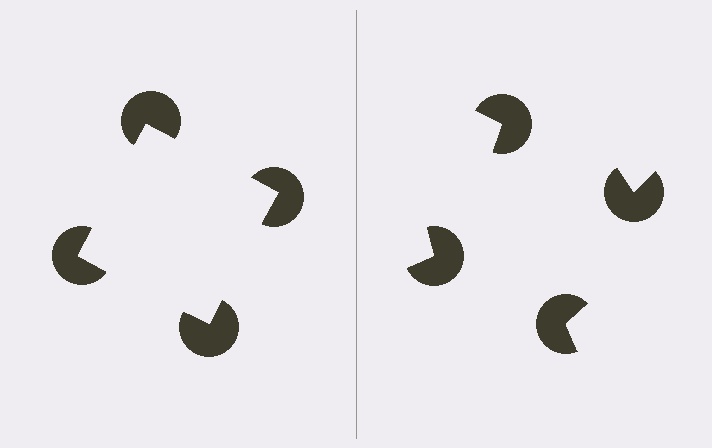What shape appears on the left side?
An illusory square.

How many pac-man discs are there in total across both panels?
8 — 4 on each side.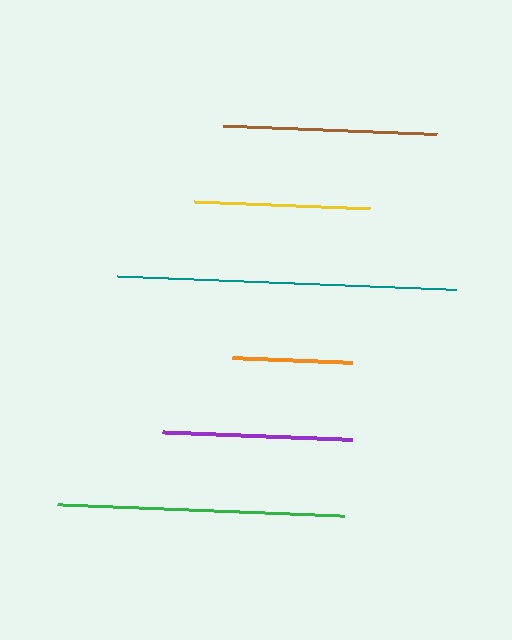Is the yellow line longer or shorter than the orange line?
The yellow line is longer than the orange line.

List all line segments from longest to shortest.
From longest to shortest: teal, green, brown, purple, yellow, orange.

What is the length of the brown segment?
The brown segment is approximately 214 pixels long.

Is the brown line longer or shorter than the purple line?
The brown line is longer than the purple line.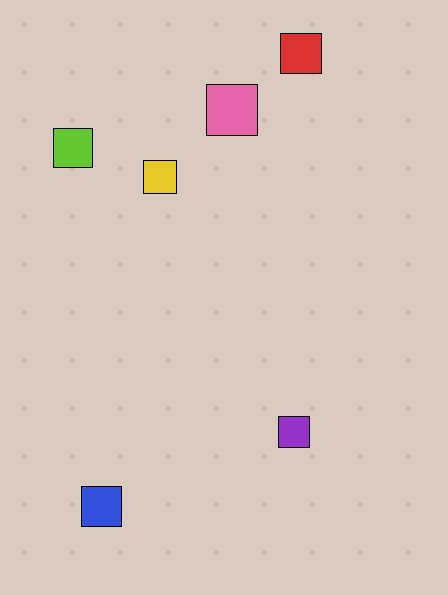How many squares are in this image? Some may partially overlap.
There are 6 squares.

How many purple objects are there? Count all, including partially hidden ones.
There is 1 purple object.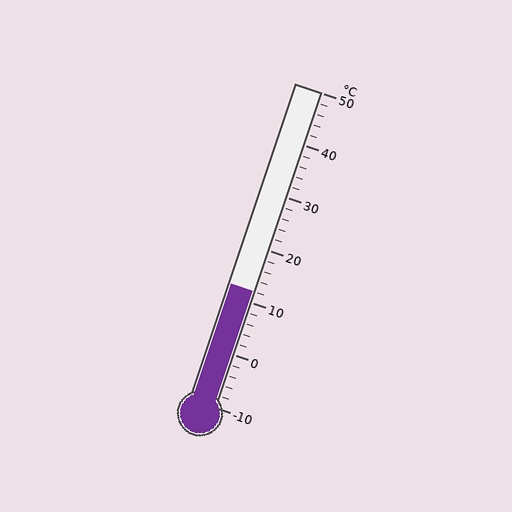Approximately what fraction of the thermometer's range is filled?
The thermometer is filled to approximately 35% of its range.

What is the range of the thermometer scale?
The thermometer scale ranges from -10°C to 50°C.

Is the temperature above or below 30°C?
The temperature is below 30°C.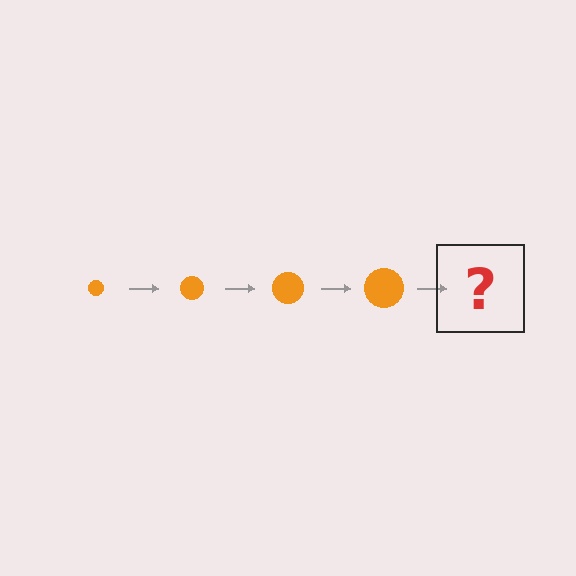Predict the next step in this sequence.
The next step is an orange circle, larger than the previous one.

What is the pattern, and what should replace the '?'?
The pattern is that the circle gets progressively larger each step. The '?' should be an orange circle, larger than the previous one.